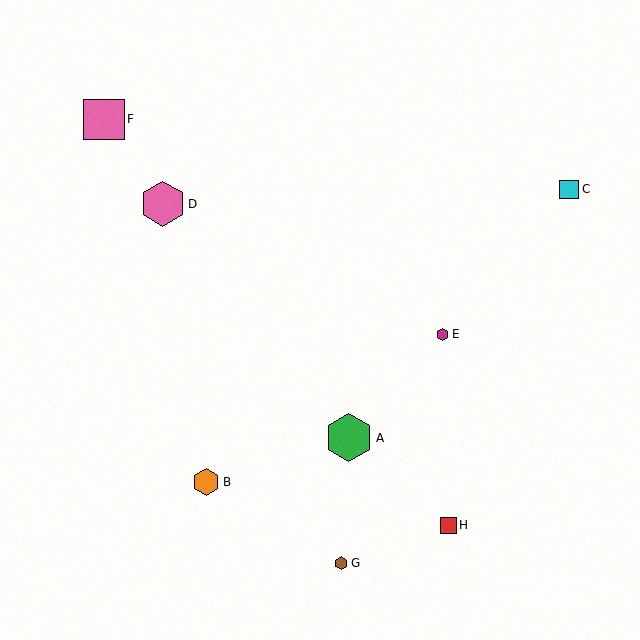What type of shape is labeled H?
Shape H is a red square.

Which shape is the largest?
The green hexagon (labeled A) is the largest.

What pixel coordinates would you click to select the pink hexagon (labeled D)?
Click at (163, 204) to select the pink hexagon D.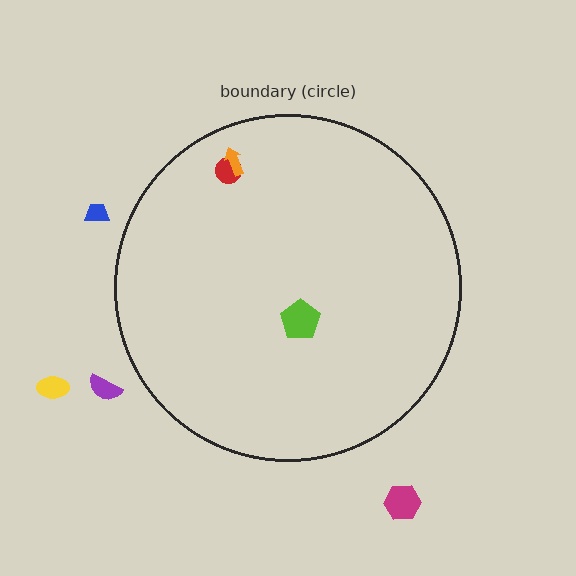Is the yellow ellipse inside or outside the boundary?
Outside.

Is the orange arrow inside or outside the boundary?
Inside.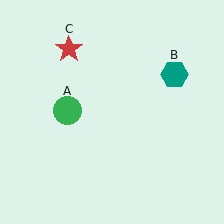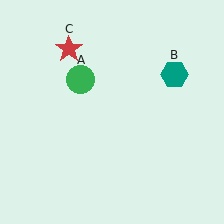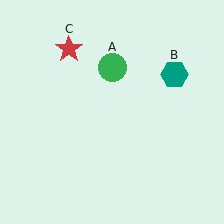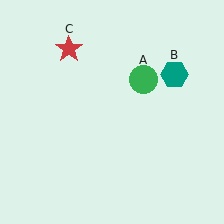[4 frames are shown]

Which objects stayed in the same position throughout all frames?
Teal hexagon (object B) and red star (object C) remained stationary.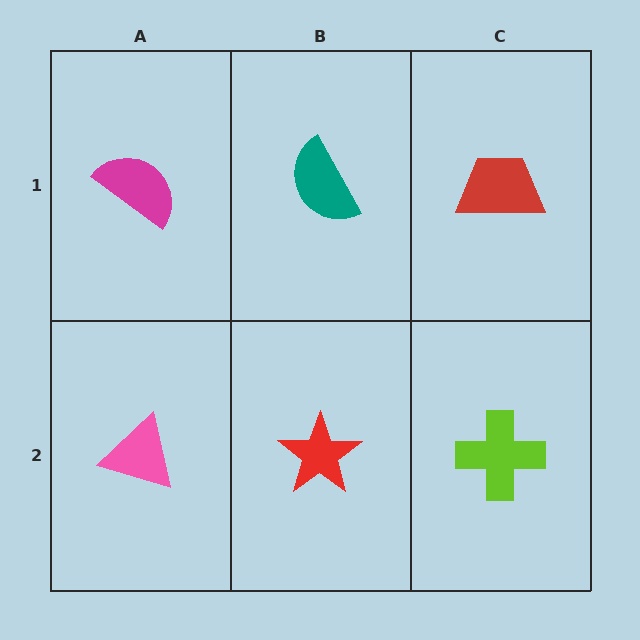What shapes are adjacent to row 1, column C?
A lime cross (row 2, column C), a teal semicircle (row 1, column B).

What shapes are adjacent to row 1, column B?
A red star (row 2, column B), a magenta semicircle (row 1, column A), a red trapezoid (row 1, column C).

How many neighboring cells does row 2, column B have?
3.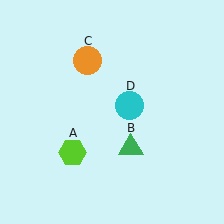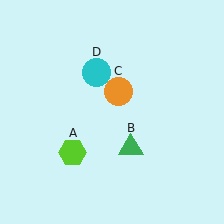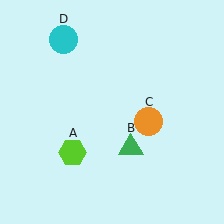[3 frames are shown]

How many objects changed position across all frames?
2 objects changed position: orange circle (object C), cyan circle (object D).